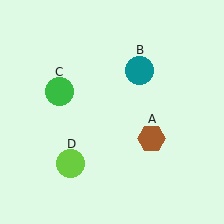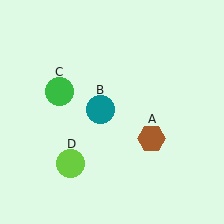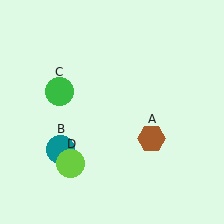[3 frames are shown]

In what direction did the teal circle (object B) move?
The teal circle (object B) moved down and to the left.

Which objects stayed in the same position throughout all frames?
Brown hexagon (object A) and green circle (object C) and lime circle (object D) remained stationary.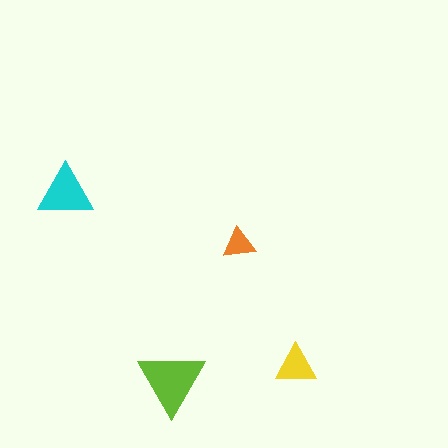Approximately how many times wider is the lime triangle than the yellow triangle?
About 1.5 times wider.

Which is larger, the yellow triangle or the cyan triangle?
The cyan one.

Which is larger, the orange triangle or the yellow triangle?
The yellow one.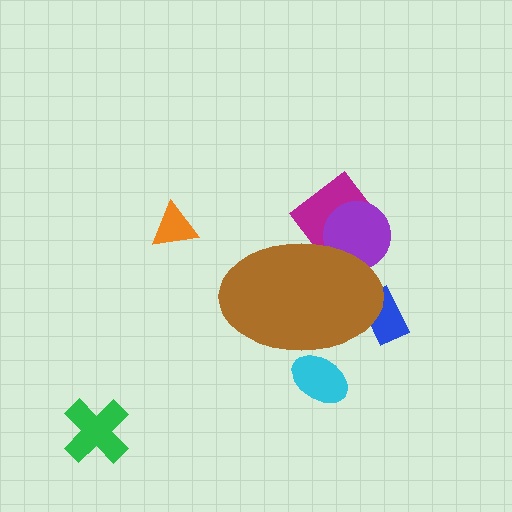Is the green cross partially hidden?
No, the green cross is fully visible.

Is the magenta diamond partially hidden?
Yes, the magenta diamond is partially hidden behind the brown ellipse.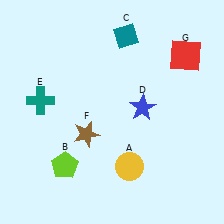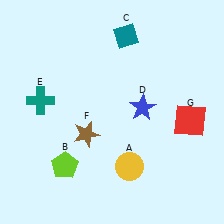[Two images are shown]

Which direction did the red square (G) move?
The red square (G) moved down.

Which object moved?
The red square (G) moved down.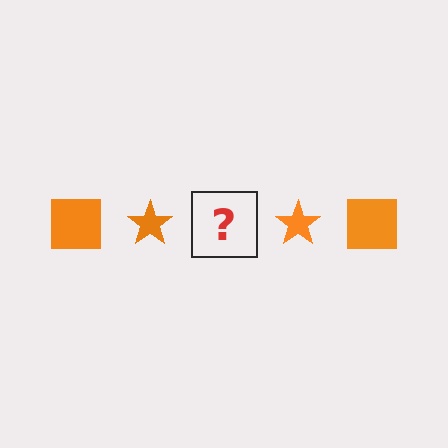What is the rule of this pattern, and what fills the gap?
The rule is that the pattern cycles through square, star shapes in orange. The gap should be filled with an orange square.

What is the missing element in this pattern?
The missing element is an orange square.